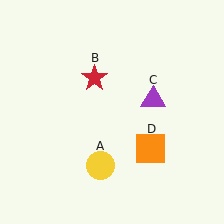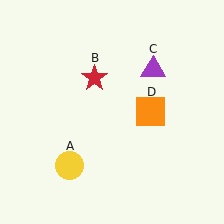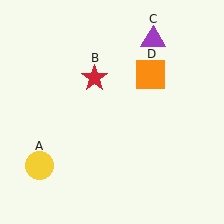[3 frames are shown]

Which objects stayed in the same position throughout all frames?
Red star (object B) remained stationary.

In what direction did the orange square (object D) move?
The orange square (object D) moved up.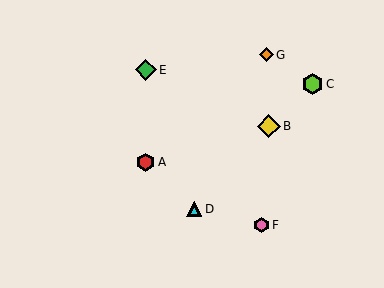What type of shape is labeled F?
Shape F is a pink hexagon.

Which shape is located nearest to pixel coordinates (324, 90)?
The lime hexagon (labeled C) at (313, 84) is nearest to that location.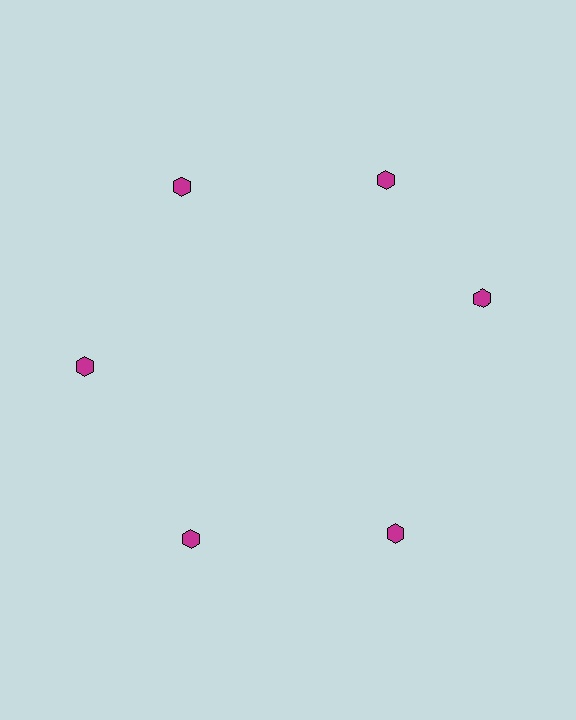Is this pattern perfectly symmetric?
No. The 6 magenta hexagons are arranged in a ring, but one element near the 3 o'clock position is rotated out of alignment along the ring, breaking the 6-fold rotational symmetry.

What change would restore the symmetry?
The symmetry would be restored by rotating it back into even spacing with its neighbors so that all 6 hexagons sit at equal angles and equal distance from the center.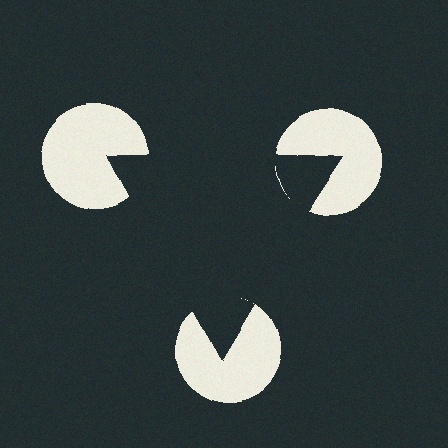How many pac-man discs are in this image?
There are 3 — one at each vertex of the illusory triangle.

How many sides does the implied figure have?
3 sides.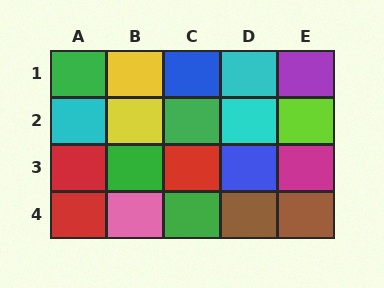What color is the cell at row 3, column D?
Blue.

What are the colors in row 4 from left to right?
Red, pink, green, brown, brown.